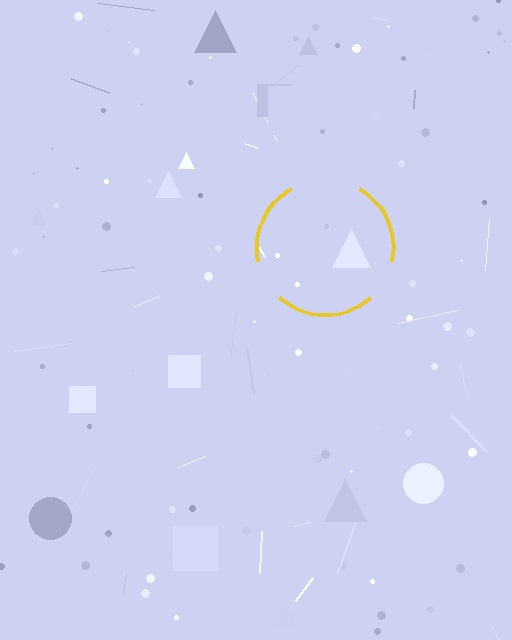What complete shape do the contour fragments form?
The contour fragments form a circle.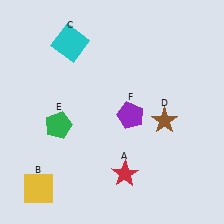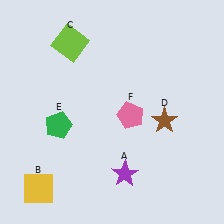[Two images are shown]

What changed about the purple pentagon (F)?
In Image 1, F is purple. In Image 2, it changed to pink.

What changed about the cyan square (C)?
In Image 1, C is cyan. In Image 2, it changed to lime.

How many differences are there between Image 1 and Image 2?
There are 3 differences between the two images.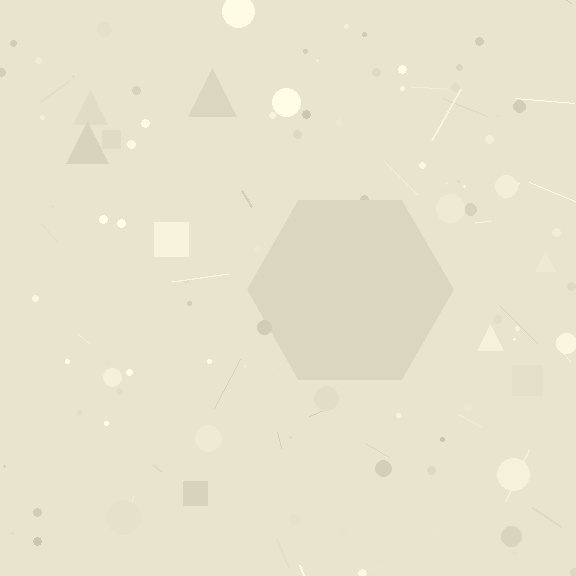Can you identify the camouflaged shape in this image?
The camouflaged shape is a hexagon.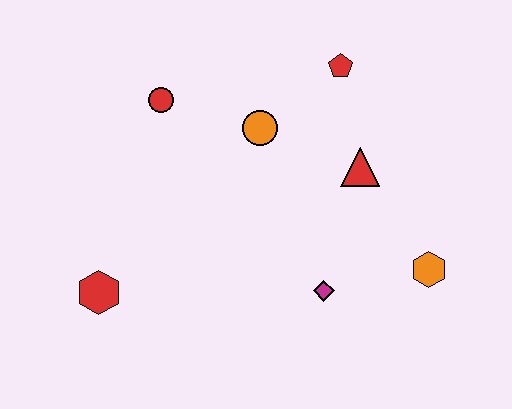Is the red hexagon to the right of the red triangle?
No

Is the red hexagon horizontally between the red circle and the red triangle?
No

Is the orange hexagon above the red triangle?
No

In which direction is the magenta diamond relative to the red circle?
The magenta diamond is below the red circle.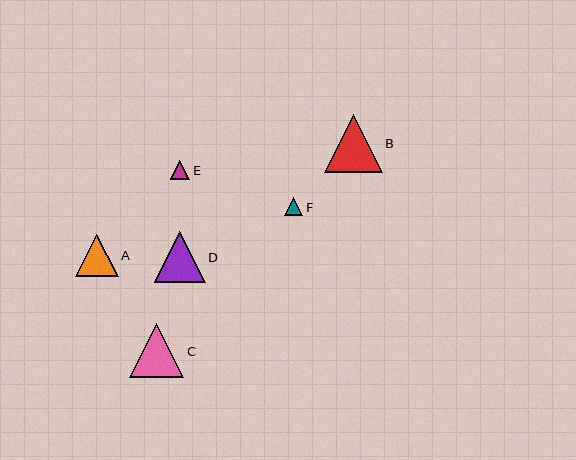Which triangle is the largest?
Triangle B is the largest with a size of approximately 58 pixels.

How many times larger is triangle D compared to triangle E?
Triangle D is approximately 2.6 times the size of triangle E.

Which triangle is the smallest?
Triangle F is the smallest with a size of approximately 18 pixels.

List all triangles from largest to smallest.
From largest to smallest: B, C, D, A, E, F.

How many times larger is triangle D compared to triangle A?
Triangle D is approximately 1.2 times the size of triangle A.